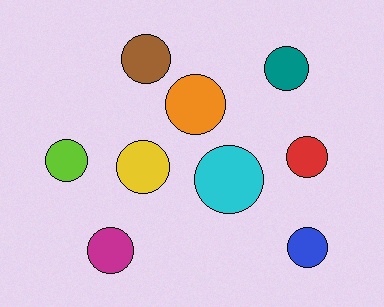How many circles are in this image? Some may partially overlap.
There are 9 circles.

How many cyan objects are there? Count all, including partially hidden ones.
There is 1 cyan object.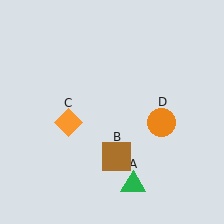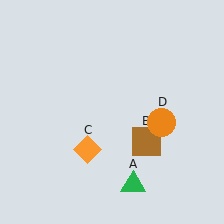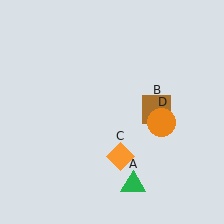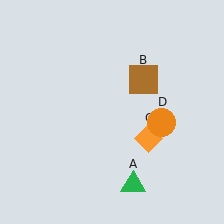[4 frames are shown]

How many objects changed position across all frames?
2 objects changed position: brown square (object B), orange diamond (object C).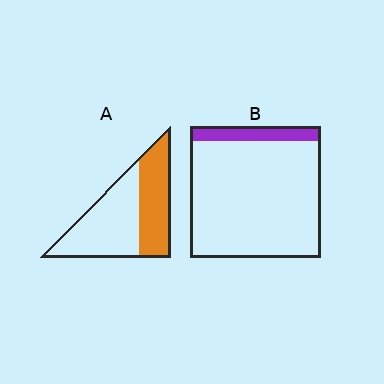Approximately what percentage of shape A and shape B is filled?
A is approximately 45% and B is approximately 10%.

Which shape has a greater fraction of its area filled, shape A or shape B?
Shape A.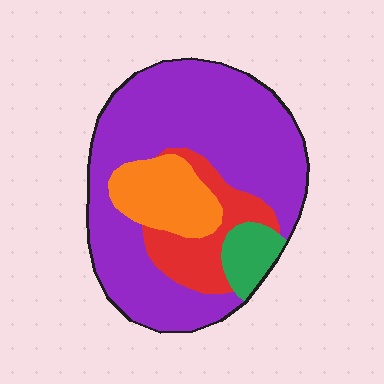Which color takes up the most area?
Purple, at roughly 65%.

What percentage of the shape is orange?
Orange takes up about one eighth (1/8) of the shape.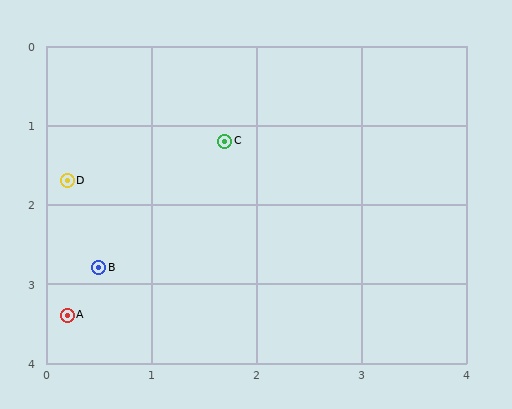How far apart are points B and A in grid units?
Points B and A are about 0.7 grid units apart.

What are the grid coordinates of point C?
Point C is at approximately (1.7, 1.2).